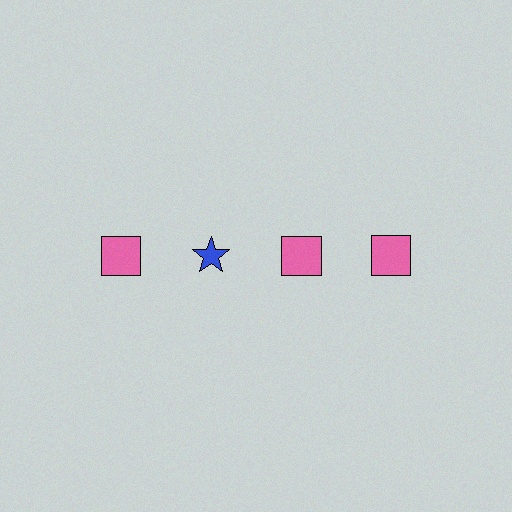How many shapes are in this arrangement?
There are 4 shapes arranged in a grid pattern.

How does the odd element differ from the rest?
It differs in both color (blue instead of pink) and shape (star instead of square).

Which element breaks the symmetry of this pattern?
The blue star in the top row, second from left column breaks the symmetry. All other shapes are pink squares.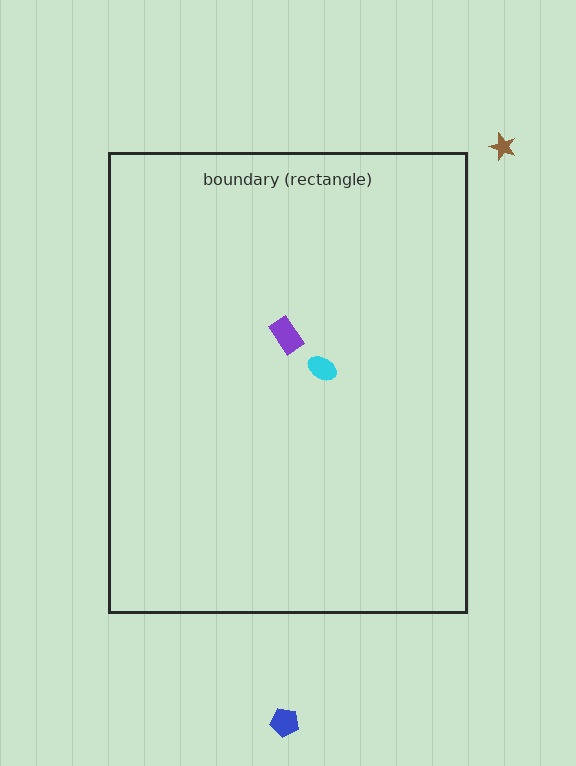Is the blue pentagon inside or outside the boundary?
Outside.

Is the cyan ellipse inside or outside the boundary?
Inside.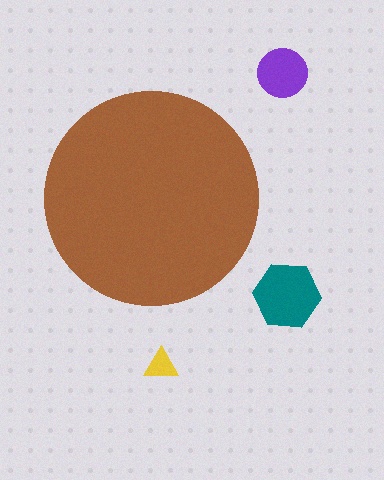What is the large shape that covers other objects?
A brown circle.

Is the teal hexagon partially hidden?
No, the teal hexagon is fully visible.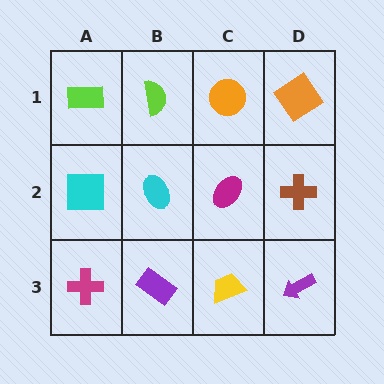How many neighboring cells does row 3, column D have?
2.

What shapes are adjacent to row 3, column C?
A magenta ellipse (row 2, column C), a purple rectangle (row 3, column B), a purple arrow (row 3, column D).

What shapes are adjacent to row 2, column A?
A lime rectangle (row 1, column A), a magenta cross (row 3, column A), a cyan ellipse (row 2, column B).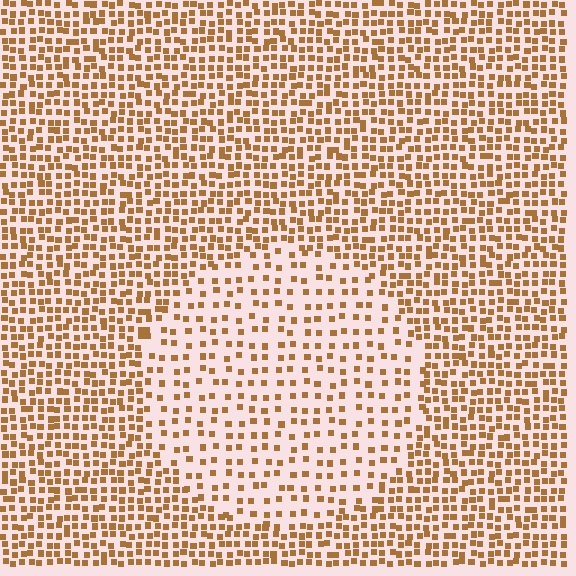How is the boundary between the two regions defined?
The boundary is defined by a change in element density (approximately 2.1x ratio). All elements are the same color, size, and shape.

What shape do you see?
I see a circle.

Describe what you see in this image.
The image contains small brown elements arranged at two different densities. A circle-shaped region is visible where the elements are less densely packed than the surrounding area.